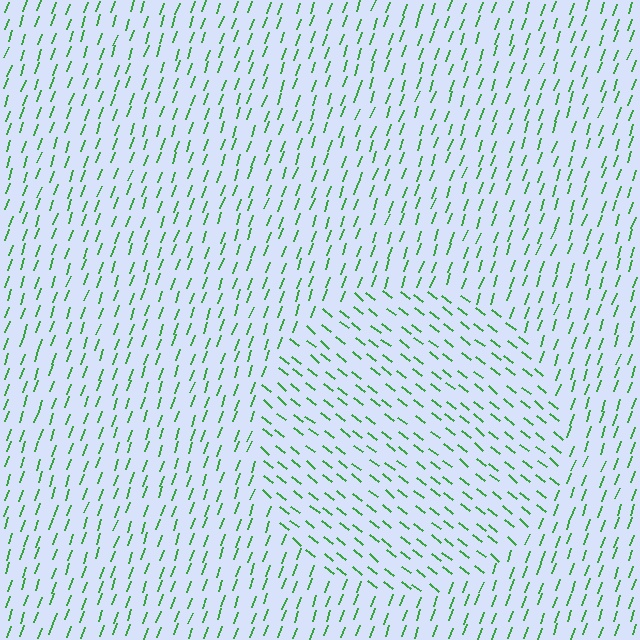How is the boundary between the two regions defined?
The boundary is defined purely by a change in line orientation (approximately 71 degrees difference). All lines are the same color and thickness.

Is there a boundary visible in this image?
Yes, there is a texture boundary formed by a change in line orientation.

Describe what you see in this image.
The image is filled with small green line segments. A circle region in the image has lines oriented differently from the surrounding lines, creating a visible texture boundary.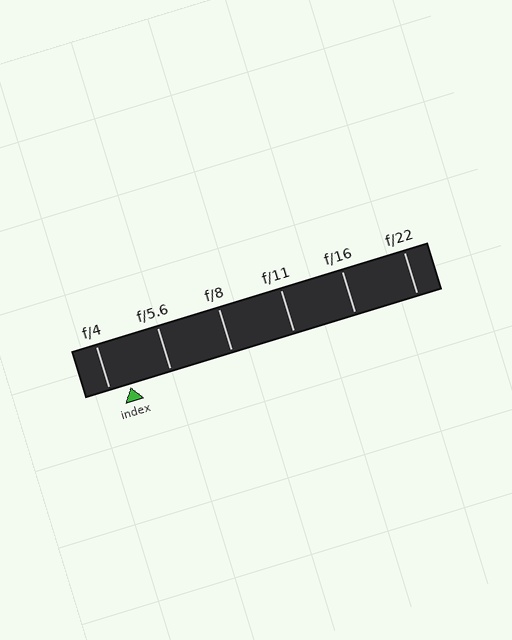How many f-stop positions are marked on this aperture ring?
There are 6 f-stop positions marked.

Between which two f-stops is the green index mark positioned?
The index mark is between f/4 and f/5.6.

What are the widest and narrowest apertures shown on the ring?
The widest aperture shown is f/4 and the narrowest is f/22.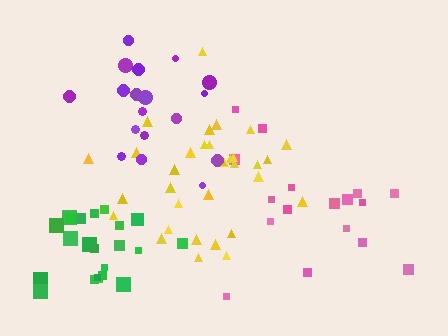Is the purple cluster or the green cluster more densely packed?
Green.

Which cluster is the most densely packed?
Green.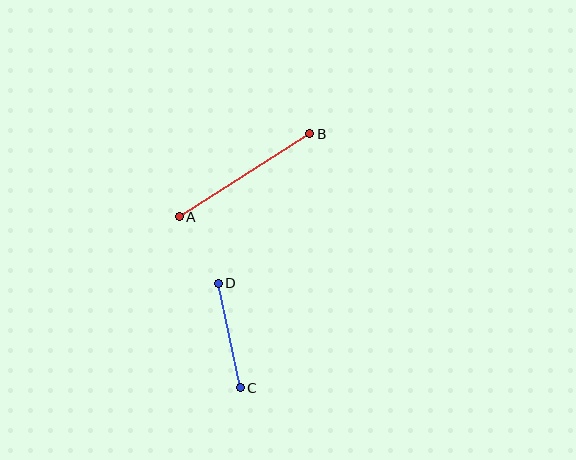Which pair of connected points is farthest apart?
Points A and B are farthest apart.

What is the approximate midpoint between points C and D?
The midpoint is at approximately (229, 335) pixels.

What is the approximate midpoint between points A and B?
The midpoint is at approximately (244, 175) pixels.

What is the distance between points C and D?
The distance is approximately 107 pixels.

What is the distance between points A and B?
The distance is approximately 155 pixels.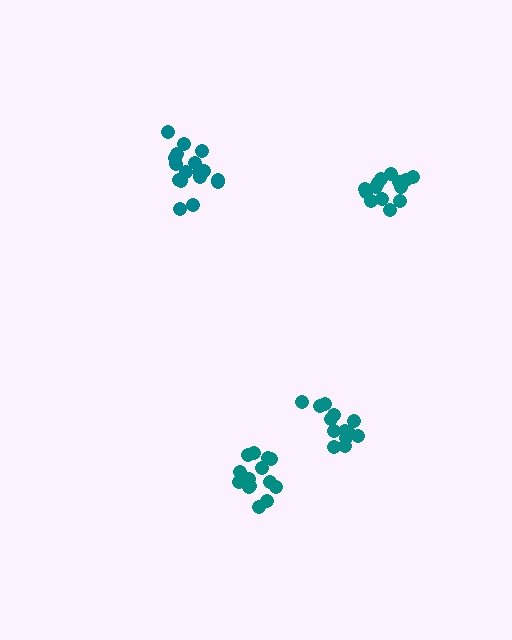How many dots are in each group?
Group 1: 17 dots, Group 2: 13 dots, Group 3: 14 dots, Group 4: 16 dots (60 total).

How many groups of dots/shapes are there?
There are 4 groups.